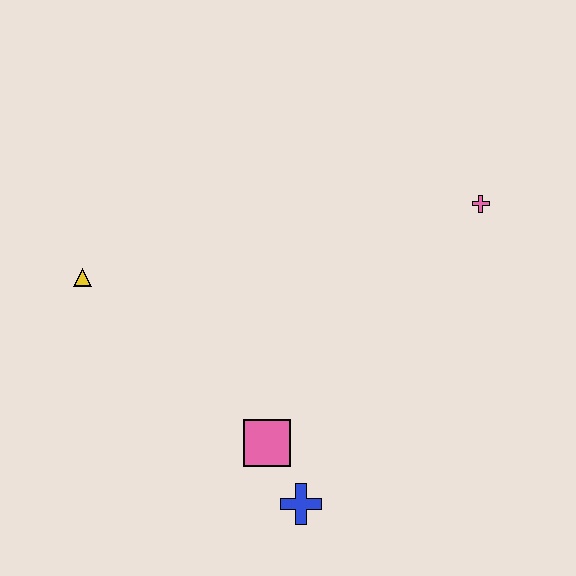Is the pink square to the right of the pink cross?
No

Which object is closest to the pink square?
The blue cross is closest to the pink square.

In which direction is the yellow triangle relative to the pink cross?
The yellow triangle is to the left of the pink cross.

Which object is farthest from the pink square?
The pink cross is farthest from the pink square.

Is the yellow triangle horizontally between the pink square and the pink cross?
No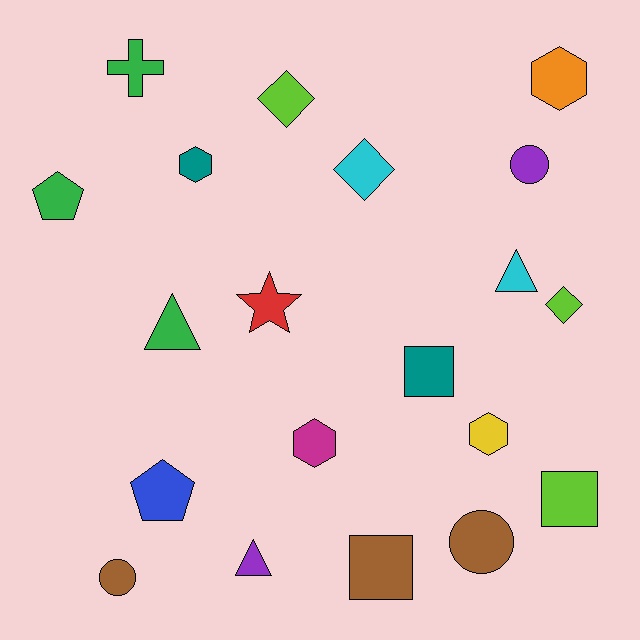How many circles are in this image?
There are 3 circles.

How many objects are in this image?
There are 20 objects.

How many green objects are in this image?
There are 3 green objects.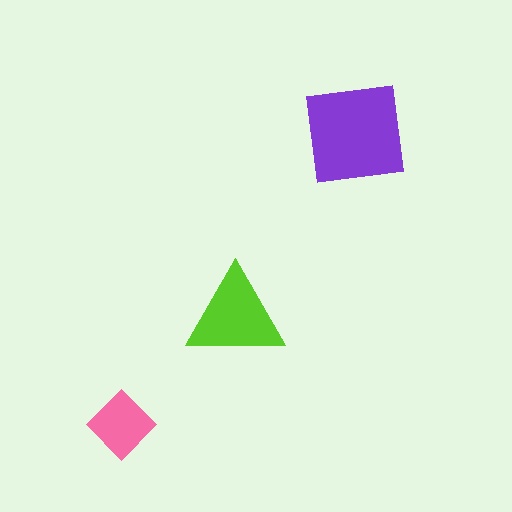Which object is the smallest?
The pink diamond.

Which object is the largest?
The purple square.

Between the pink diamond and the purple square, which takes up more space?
The purple square.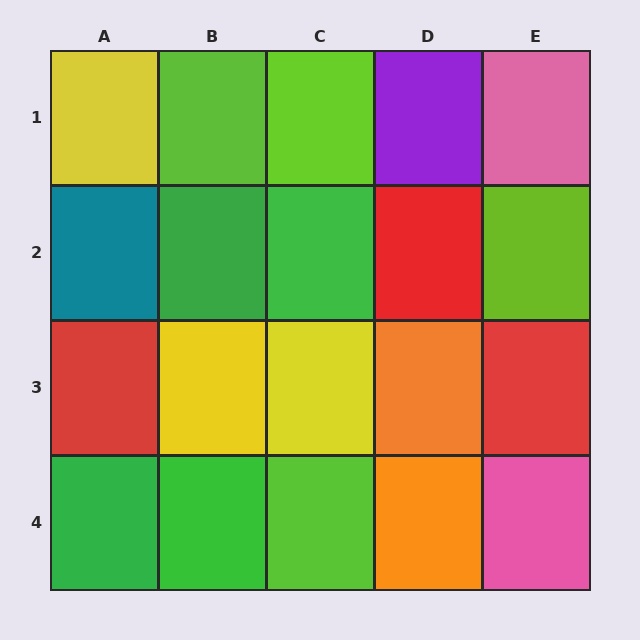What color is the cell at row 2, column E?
Lime.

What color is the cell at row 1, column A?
Yellow.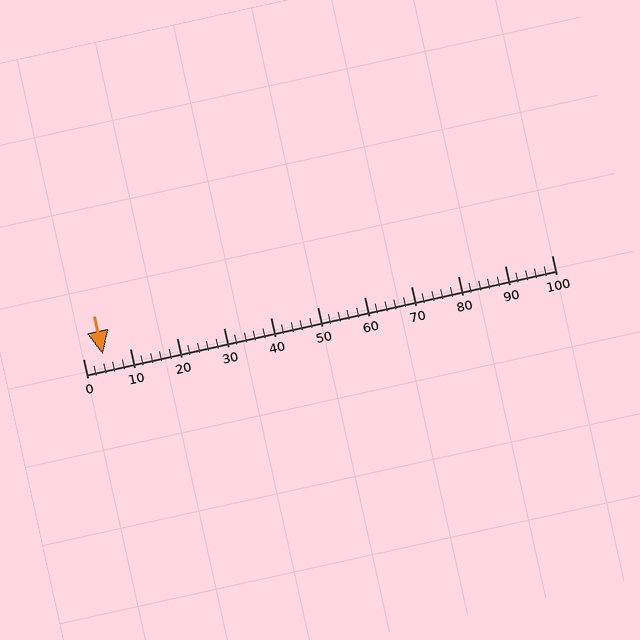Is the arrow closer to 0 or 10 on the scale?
The arrow is closer to 0.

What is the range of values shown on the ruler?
The ruler shows values from 0 to 100.